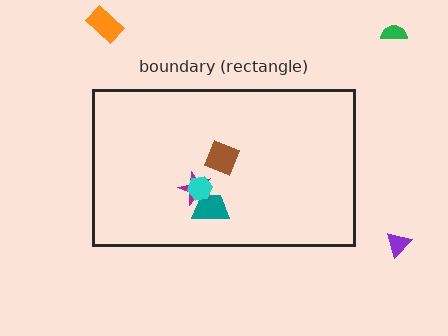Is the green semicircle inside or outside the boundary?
Outside.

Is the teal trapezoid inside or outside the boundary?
Inside.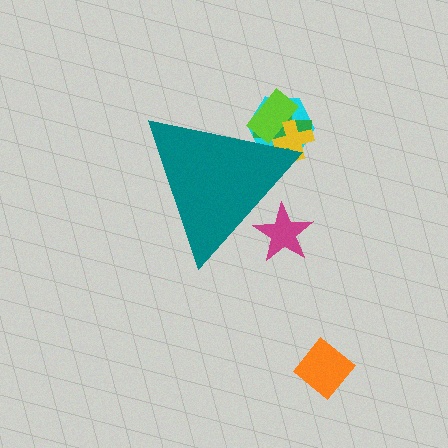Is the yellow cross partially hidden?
Yes, the yellow cross is partially hidden behind the teal triangle.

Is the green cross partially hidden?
Yes, the green cross is partially hidden behind the teal triangle.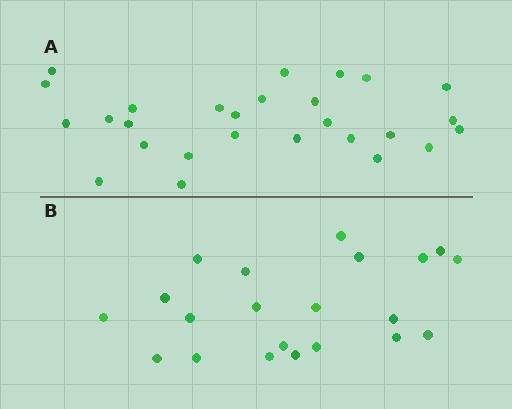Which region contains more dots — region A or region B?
Region A (the top region) has more dots.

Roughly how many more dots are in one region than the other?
Region A has about 6 more dots than region B.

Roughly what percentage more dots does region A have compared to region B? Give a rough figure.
About 30% more.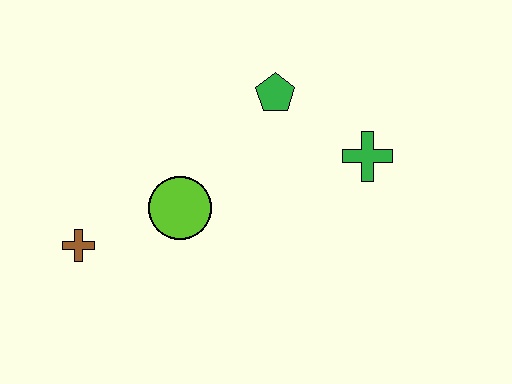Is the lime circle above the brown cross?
Yes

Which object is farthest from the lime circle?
The green cross is farthest from the lime circle.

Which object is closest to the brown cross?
The lime circle is closest to the brown cross.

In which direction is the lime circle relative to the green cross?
The lime circle is to the left of the green cross.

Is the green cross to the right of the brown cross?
Yes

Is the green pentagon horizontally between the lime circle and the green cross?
Yes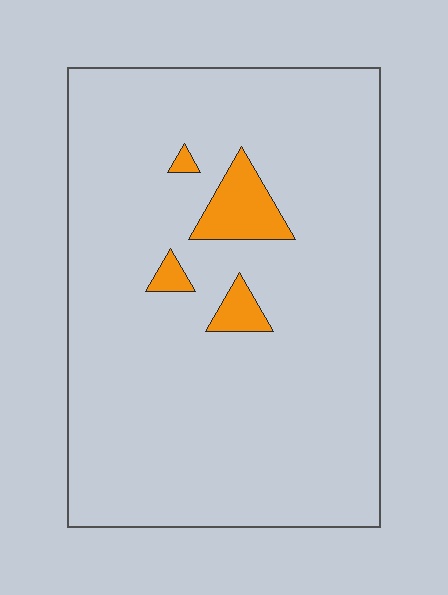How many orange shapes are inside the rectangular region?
4.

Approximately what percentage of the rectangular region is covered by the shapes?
Approximately 5%.